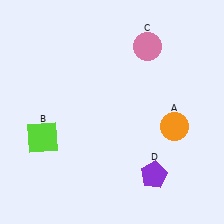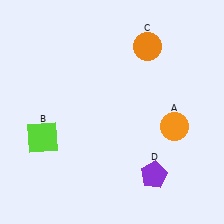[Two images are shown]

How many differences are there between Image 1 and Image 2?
There is 1 difference between the two images.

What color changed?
The circle (C) changed from pink in Image 1 to orange in Image 2.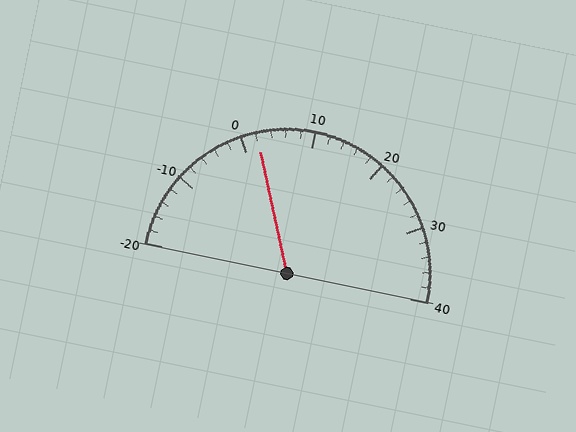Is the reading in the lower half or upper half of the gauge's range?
The reading is in the lower half of the range (-20 to 40).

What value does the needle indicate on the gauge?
The needle indicates approximately 2.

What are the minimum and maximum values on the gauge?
The gauge ranges from -20 to 40.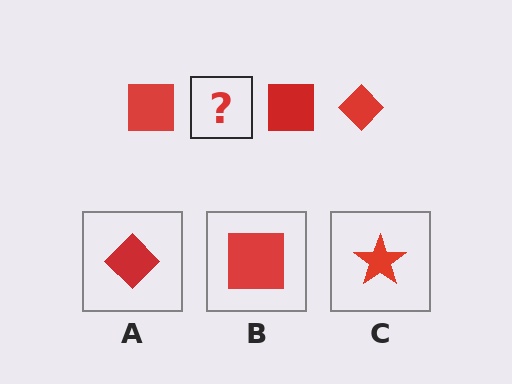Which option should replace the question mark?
Option A.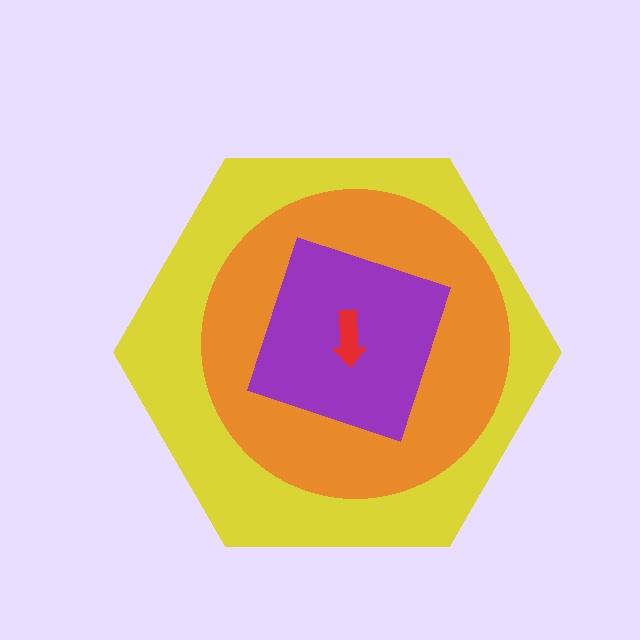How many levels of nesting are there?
4.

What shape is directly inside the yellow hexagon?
The orange circle.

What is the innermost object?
The red arrow.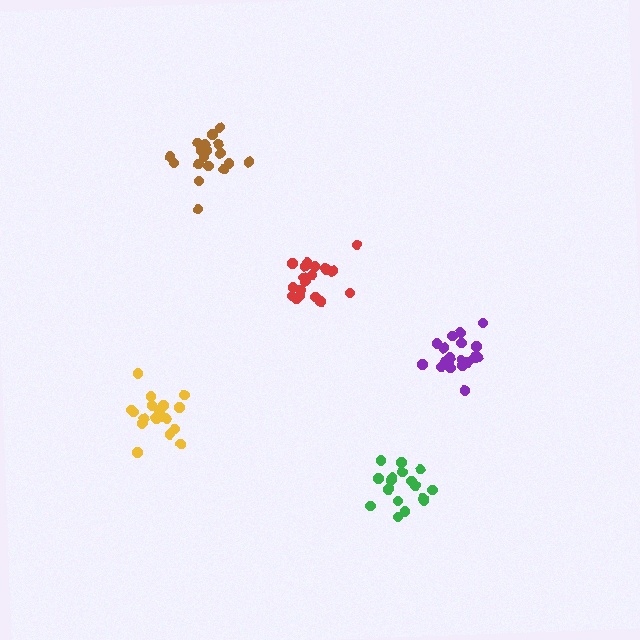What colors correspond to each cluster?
The clusters are colored: green, brown, red, yellow, purple.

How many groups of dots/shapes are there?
There are 5 groups.